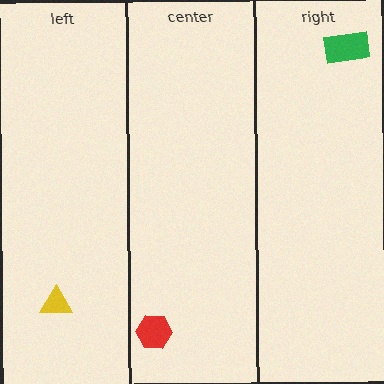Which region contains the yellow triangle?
The left region.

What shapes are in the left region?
The yellow triangle.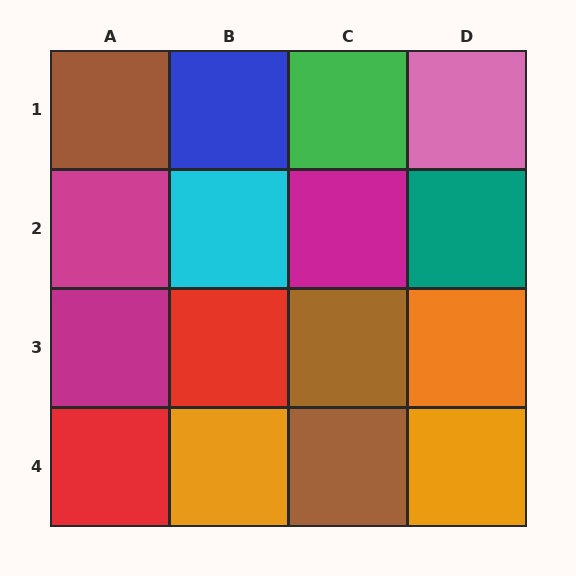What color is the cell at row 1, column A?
Brown.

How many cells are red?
2 cells are red.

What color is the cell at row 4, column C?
Brown.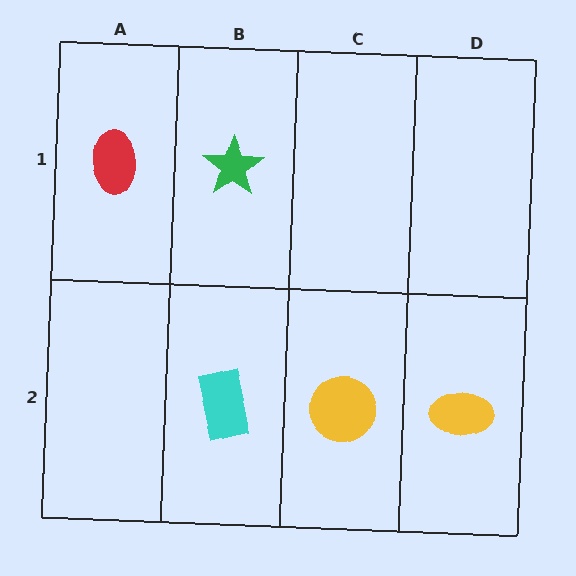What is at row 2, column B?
A cyan rectangle.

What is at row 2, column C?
A yellow circle.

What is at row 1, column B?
A green star.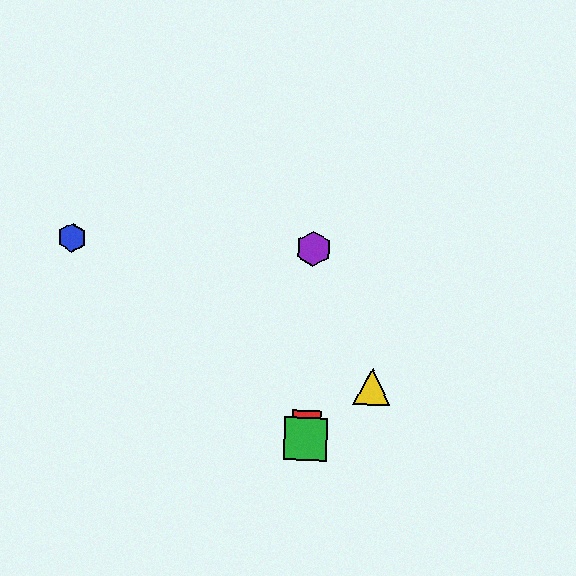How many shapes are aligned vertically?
3 shapes (the red square, the green square, the purple hexagon) are aligned vertically.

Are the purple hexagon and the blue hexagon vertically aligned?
No, the purple hexagon is at x≈314 and the blue hexagon is at x≈72.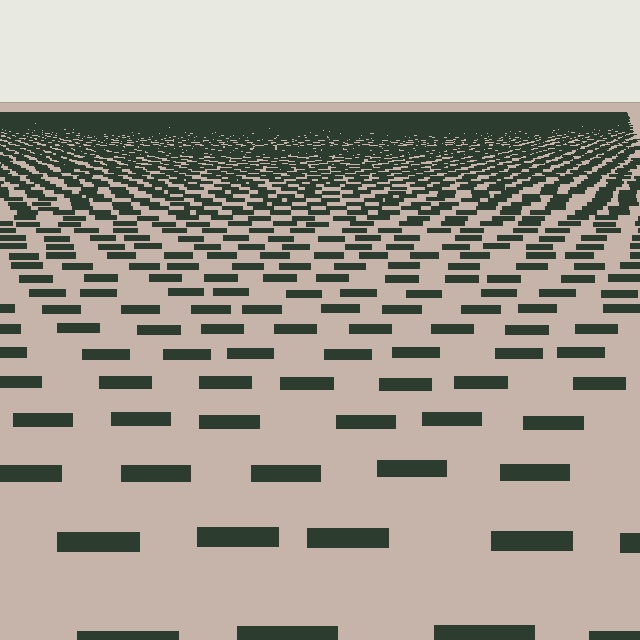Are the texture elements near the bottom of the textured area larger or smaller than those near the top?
Larger. Near the bottom, elements are closer to the viewer and appear at a bigger on-screen size.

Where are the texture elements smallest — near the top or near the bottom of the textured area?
Near the top.